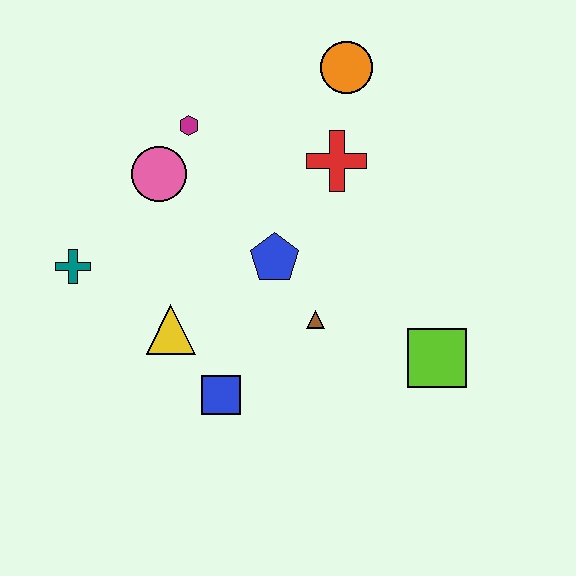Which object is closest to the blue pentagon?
The brown triangle is closest to the blue pentagon.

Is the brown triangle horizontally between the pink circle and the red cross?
Yes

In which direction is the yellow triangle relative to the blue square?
The yellow triangle is above the blue square.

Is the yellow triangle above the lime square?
Yes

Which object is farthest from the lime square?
The teal cross is farthest from the lime square.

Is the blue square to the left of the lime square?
Yes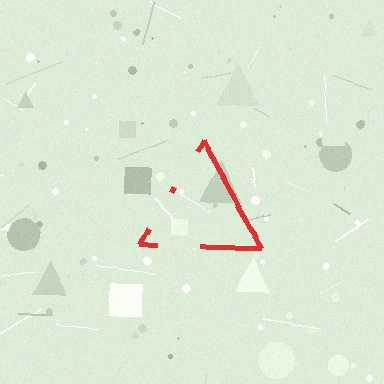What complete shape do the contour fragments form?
The contour fragments form a triangle.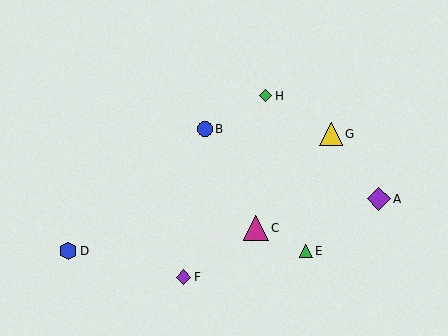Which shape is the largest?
The magenta triangle (labeled C) is the largest.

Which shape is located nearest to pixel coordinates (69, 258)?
The blue hexagon (labeled D) at (68, 251) is nearest to that location.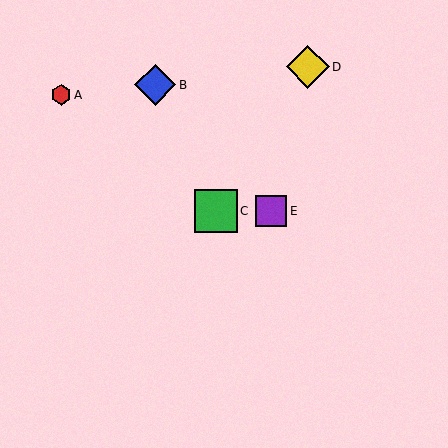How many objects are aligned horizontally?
2 objects (C, E) are aligned horizontally.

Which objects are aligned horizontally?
Objects C, E are aligned horizontally.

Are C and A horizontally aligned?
No, C is at y≈211 and A is at y≈95.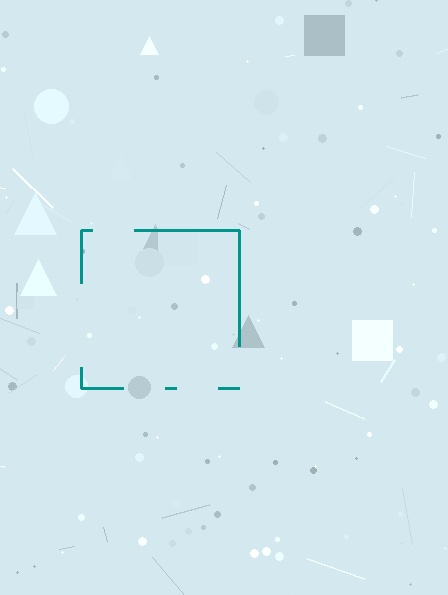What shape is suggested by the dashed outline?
The dashed outline suggests a square.